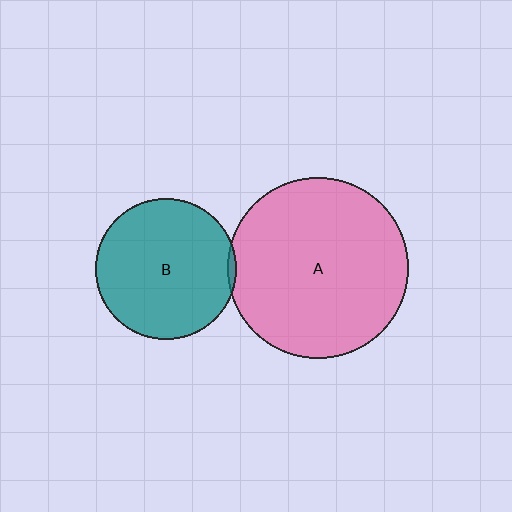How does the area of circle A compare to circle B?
Approximately 1.6 times.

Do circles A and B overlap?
Yes.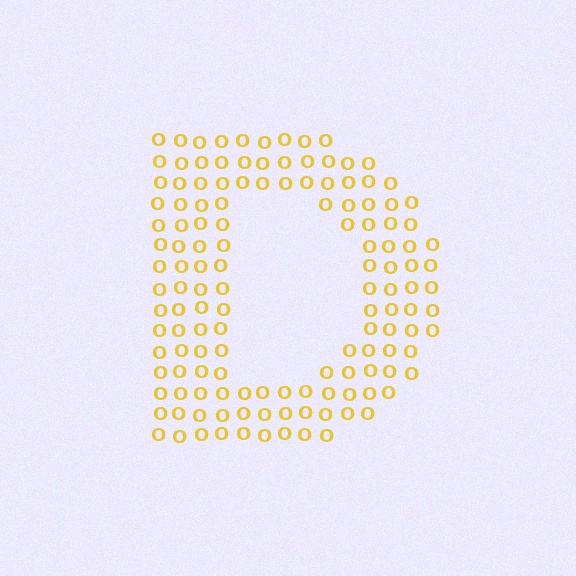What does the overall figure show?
The overall figure shows the letter D.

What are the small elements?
The small elements are letter O's.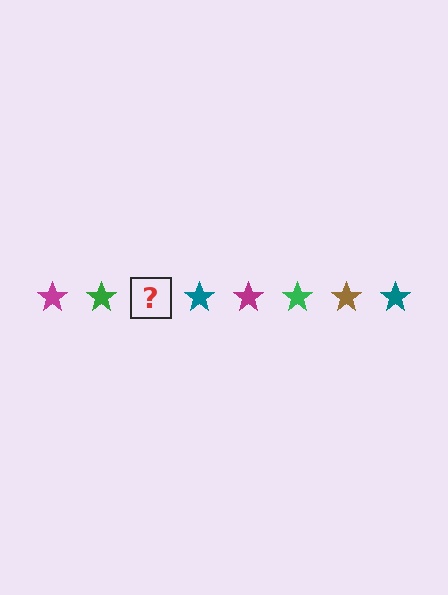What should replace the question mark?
The question mark should be replaced with a brown star.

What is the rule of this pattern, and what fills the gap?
The rule is that the pattern cycles through magenta, green, brown, teal stars. The gap should be filled with a brown star.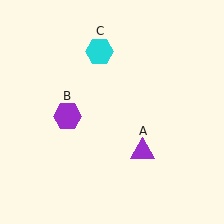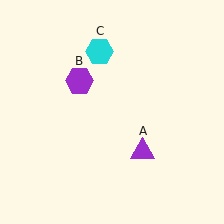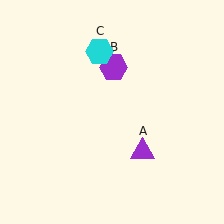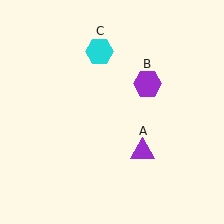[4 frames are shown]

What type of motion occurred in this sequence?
The purple hexagon (object B) rotated clockwise around the center of the scene.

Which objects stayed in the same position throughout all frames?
Purple triangle (object A) and cyan hexagon (object C) remained stationary.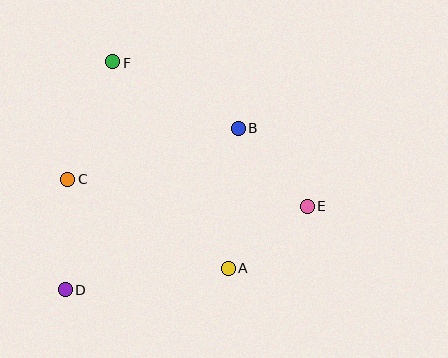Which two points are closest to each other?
Points A and E are closest to each other.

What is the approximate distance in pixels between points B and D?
The distance between B and D is approximately 236 pixels.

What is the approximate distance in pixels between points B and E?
The distance between B and E is approximately 104 pixels.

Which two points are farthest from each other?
Points D and E are farthest from each other.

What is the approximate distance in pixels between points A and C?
The distance between A and C is approximately 183 pixels.